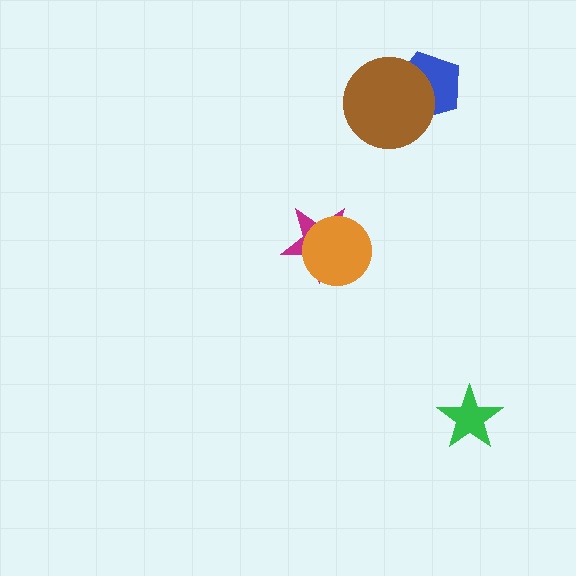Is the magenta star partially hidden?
Yes, it is partially covered by another shape.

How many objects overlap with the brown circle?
1 object overlaps with the brown circle.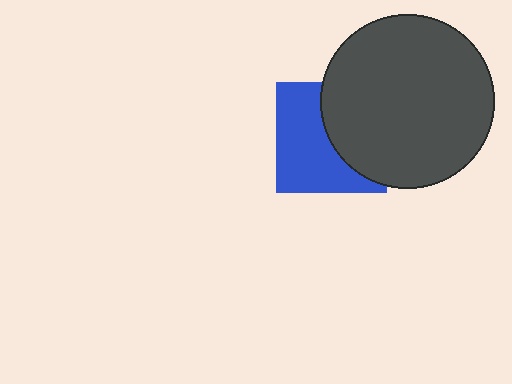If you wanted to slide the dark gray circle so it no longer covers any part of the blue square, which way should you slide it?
Slide it right — that is the most direct way to separate the two shapes.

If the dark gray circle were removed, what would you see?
You would see the complete blue square.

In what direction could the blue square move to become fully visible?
The blue square could move left. That would shift it out from behind the dark gray circle entirely.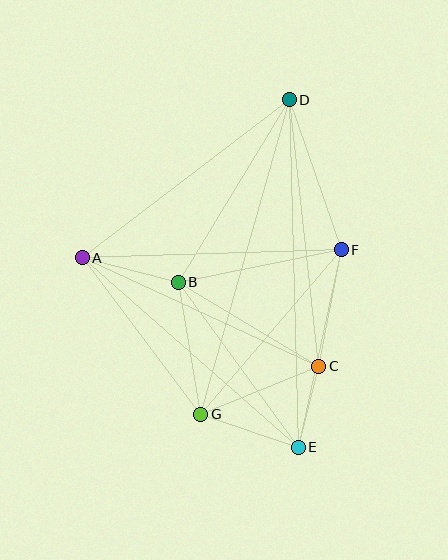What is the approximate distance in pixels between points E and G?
The distance between E and G is approximately 103 pixels.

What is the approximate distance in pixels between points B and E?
The distance between B and E is approximately 204 pixels.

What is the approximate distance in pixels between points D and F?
The distance between D and F is approximately 159 pixels.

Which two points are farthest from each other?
Points D and E are farthest from each other.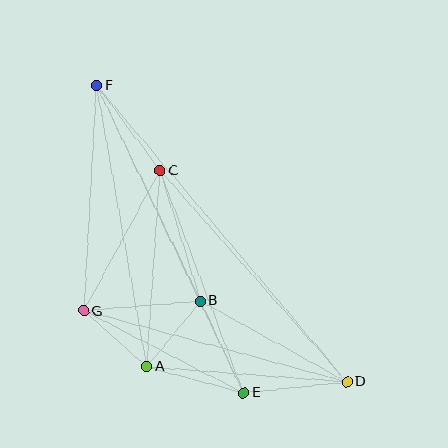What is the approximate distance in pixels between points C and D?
The distance between C and D is approximately 282 pixels.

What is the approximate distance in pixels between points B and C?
The distance between B and C is approximately 136 pixels.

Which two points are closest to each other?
Points A and G are closest to each other.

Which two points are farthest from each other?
Points D and F are farthest from each other.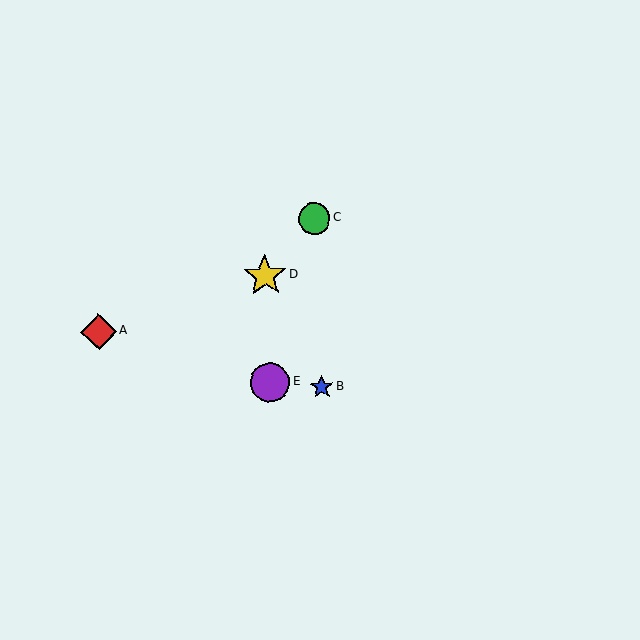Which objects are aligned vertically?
Objects D, E are aligned vertically.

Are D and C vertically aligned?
No, D is at x≈265 and C is at x≈314.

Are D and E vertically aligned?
Yes, both are at x≈265.